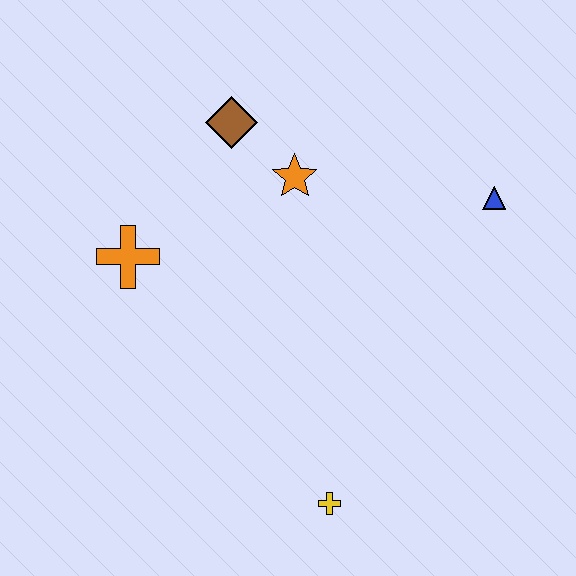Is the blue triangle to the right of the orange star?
Yes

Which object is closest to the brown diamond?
The orange star is closest to the brown diamond.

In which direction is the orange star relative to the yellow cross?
The orange star is above the yellow cross.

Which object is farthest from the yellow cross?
The brown diamond is farthest from the yellow cross.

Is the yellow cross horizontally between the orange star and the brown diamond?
No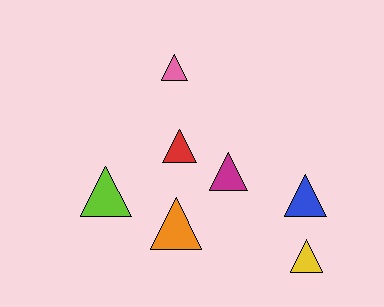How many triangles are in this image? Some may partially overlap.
There are 7 triangles.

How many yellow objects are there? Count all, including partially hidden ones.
There is 1 yellow object.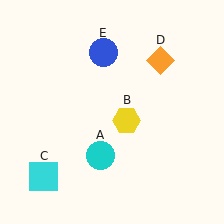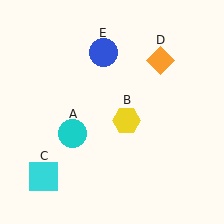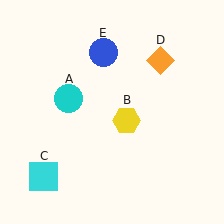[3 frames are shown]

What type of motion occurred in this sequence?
The cyan circle (object A) rotated clockwise around the center of the scene.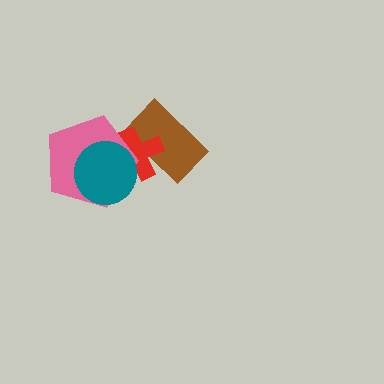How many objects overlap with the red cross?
3 objects overlap with the red cross.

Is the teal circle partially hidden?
No, no other shape covers it.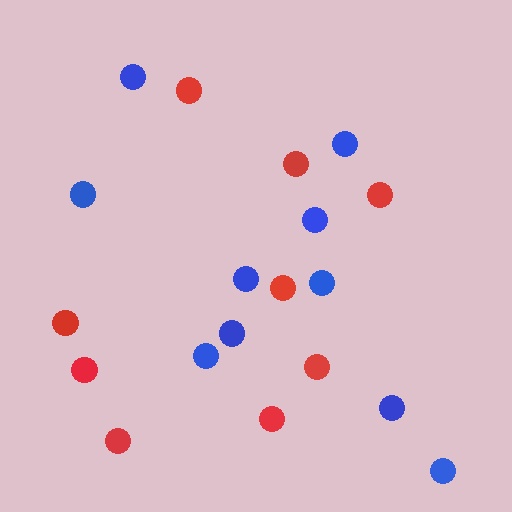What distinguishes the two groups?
There are 2 groups: one group of red circles (9) and one group of blue circles (10).